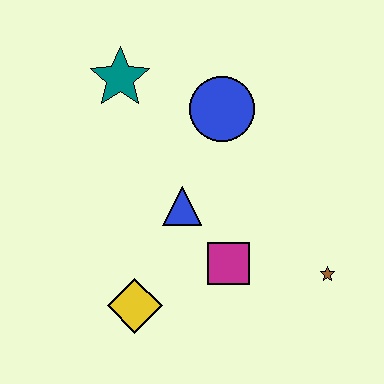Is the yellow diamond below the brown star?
Yes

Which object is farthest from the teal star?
The brown star is farthest from the teal star.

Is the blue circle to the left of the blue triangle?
No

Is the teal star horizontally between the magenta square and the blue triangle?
No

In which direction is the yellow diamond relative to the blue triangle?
The yellow diamond is below the blue triangle.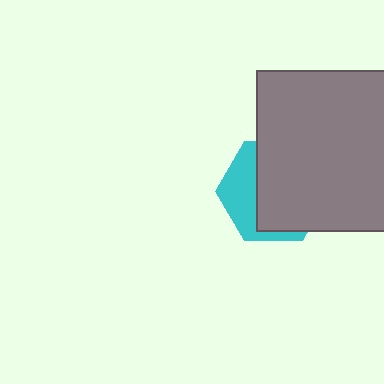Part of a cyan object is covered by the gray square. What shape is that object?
It is a hexagon.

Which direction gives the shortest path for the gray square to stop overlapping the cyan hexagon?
Moving right gives the shortest separation.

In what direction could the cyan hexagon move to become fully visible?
The cyan hexagon could move left. That would shift it out from behind the gray square entirely.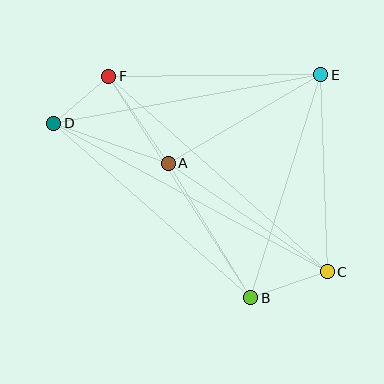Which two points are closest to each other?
Points D and F are closest to each other.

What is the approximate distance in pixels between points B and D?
The distance between B and D is approximately 263 pixels.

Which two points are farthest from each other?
Points C and D are farthest from each other.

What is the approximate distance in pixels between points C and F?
The distance between C and F is approximately 293 pixels.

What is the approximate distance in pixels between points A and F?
The distance between A and F is approximately 105 pixels.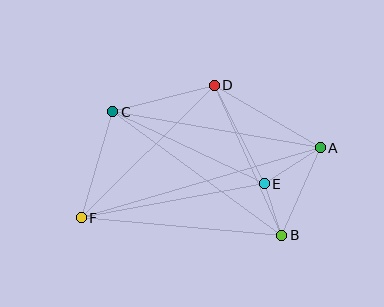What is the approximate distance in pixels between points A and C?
The distance between A and C is approximately 210 pixels.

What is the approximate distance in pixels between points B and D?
The distance between B and D is approximately 164 pixels.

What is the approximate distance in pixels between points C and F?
The distance between C and F is approximately 111 pixels.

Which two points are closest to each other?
Points B and E are closest to each other.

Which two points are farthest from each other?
Points A and F are farthest from each other.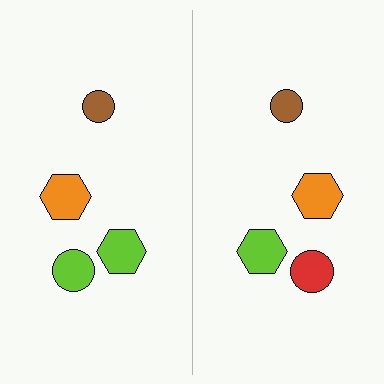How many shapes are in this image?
There are 8 shapes in this image.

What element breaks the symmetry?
The red circle on the right side breaks the symmetry — its mirror counterpart is lime.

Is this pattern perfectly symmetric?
No, the pattern is not perfectly symmetric. The red circle on the right side breaks the symmetry — its mirror counterpart is lime.